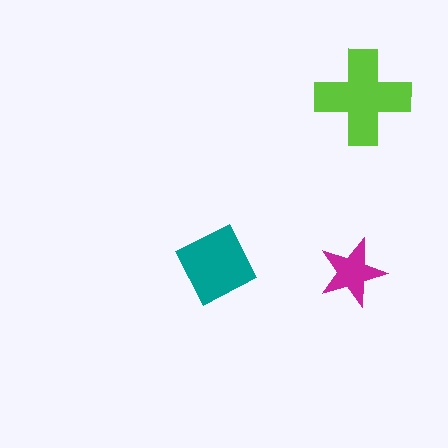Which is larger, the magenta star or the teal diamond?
The teal diamond.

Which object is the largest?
The lime cross.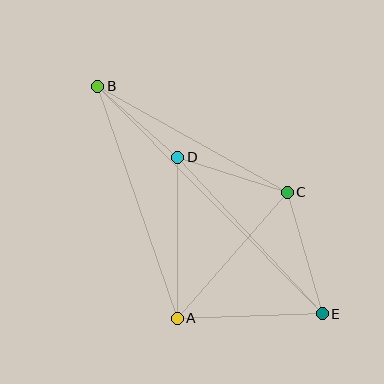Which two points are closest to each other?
Points B and D are closest to each other.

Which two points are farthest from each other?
Points B and E are farthest from each other.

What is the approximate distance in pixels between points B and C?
The distance between B and C is approximately 218 pixels.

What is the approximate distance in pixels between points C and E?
The distance between C and E is approximately 127 pixels.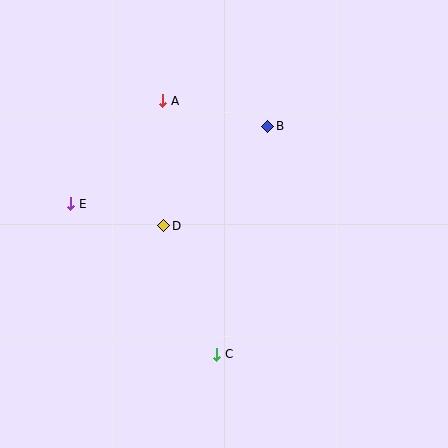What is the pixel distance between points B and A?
The distance between B and A is 108 pixels.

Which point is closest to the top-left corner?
Point A is closest to the top-left corner.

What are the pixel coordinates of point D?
Point D is at (164, 226).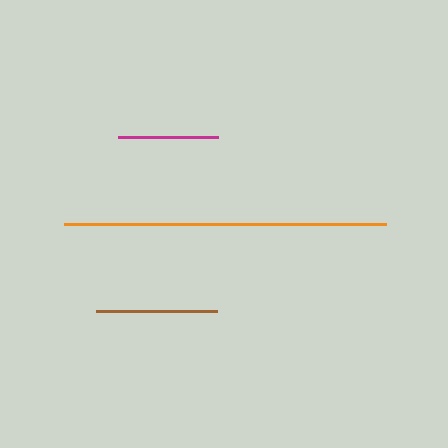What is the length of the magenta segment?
The magenta segment is approximately 100 pixels long.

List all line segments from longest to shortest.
From longest to shortest: orange, brown, magenta.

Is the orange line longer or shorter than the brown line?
The orange line is longer than the brown line.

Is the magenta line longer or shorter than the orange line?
The orange line is longer than the magenta line.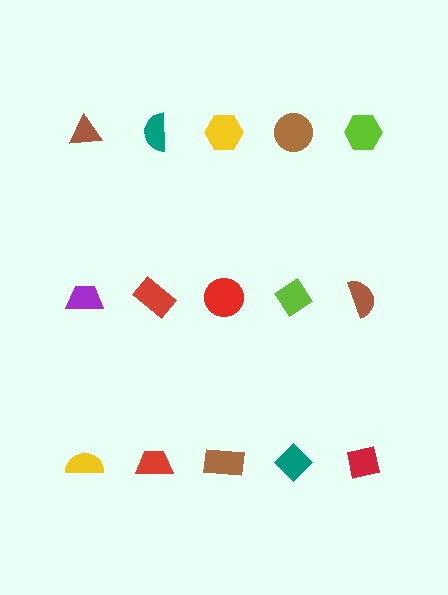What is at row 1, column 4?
A brown circle.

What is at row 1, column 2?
A teal semicircle.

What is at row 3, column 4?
A teal diamond.